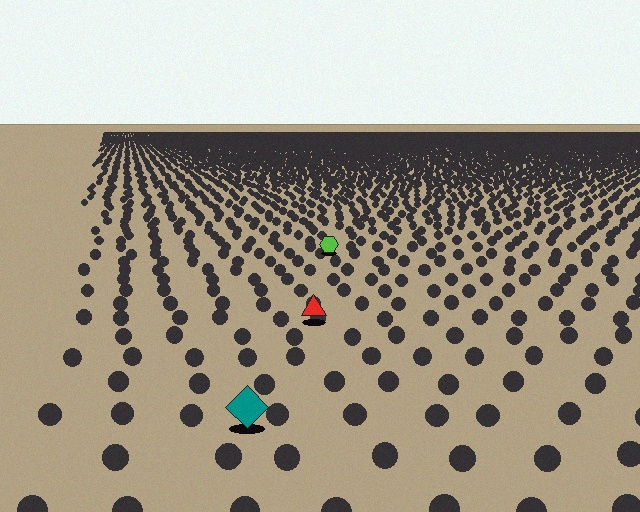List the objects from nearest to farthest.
From nearest to farthest: the teal diamond, the red triangle, the lime hexagon.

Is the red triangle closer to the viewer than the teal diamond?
No. The teal diamond is closer — you can tell from the texture gradient: the ground texture is coarser near it.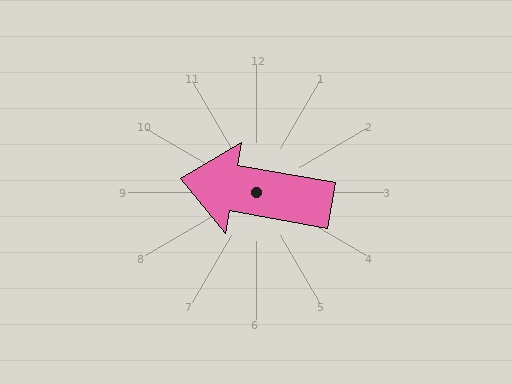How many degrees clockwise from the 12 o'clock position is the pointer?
Approximately 280 degrees.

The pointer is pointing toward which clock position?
Roughly 9 o'clock.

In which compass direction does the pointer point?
West.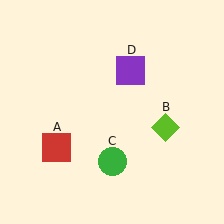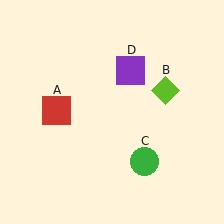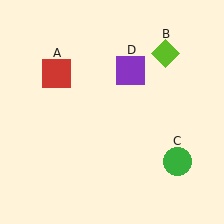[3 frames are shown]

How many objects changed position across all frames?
3 objects changed position: red square (object A), lime diamond (object B), green circle (object C).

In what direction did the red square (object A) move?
The red square (object A) moved up.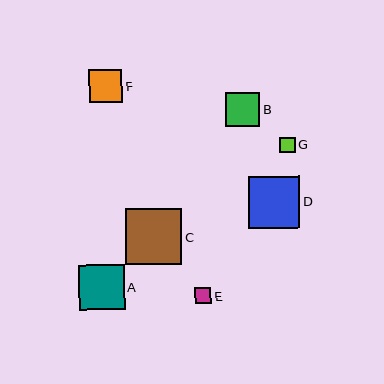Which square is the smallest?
Square G is the smallest with a size of approximately 15 pixels.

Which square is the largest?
Square C is the largest with a size of approximately 56 pixels.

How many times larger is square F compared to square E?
Square F is approximately 2.0 times the size of square E.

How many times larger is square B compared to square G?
Square B is approximately 2.3 times the size of square G.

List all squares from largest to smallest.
From largest to smallest: C, D, A, B, F, E, G.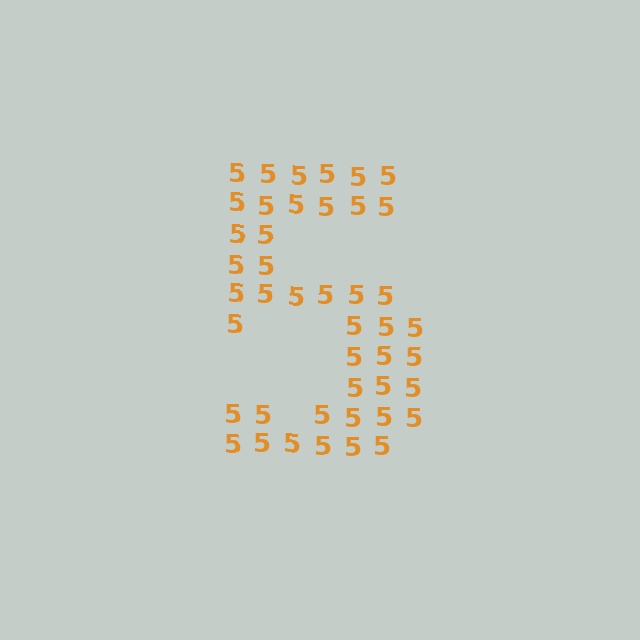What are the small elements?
The small elements are digit 5's.